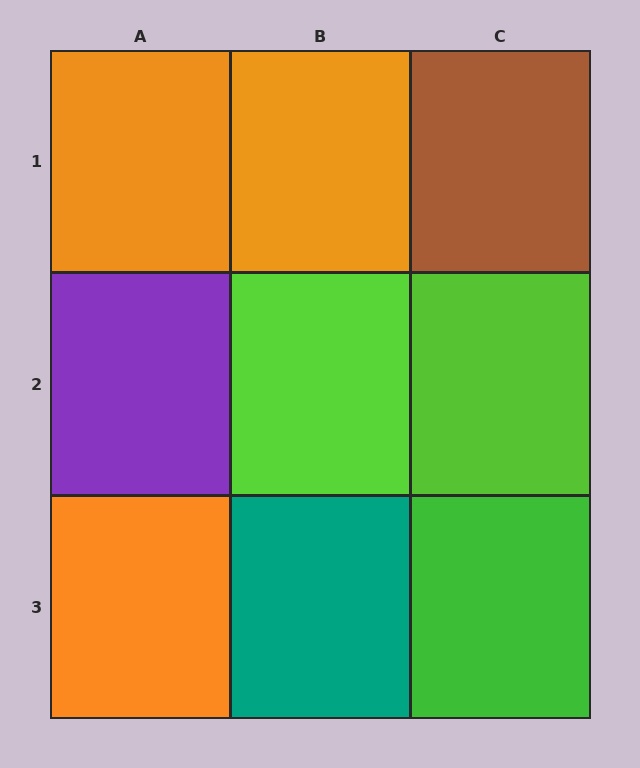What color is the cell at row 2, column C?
Lime.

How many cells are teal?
1 cell is teal.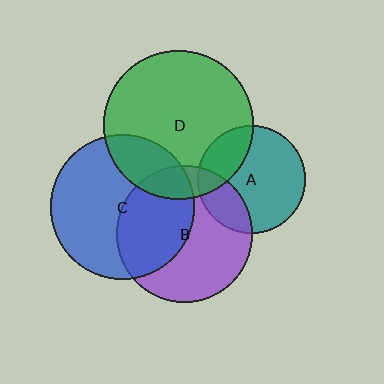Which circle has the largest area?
Circle D (green).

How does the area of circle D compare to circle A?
Approximately 1.9 times.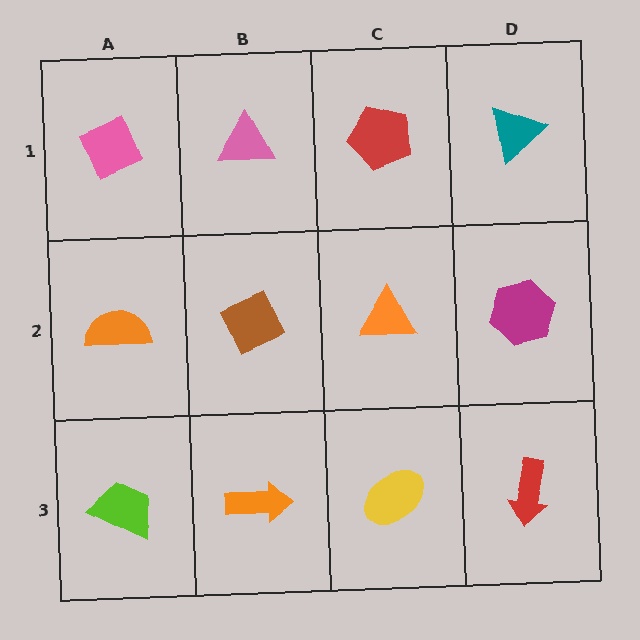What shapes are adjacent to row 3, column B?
A brown diamond (row 2, column B), a lime trapezoid (row 3, column A), a yellow ellipse (row 3, column C).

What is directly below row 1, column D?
A magenta hexagon.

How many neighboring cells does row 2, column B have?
4.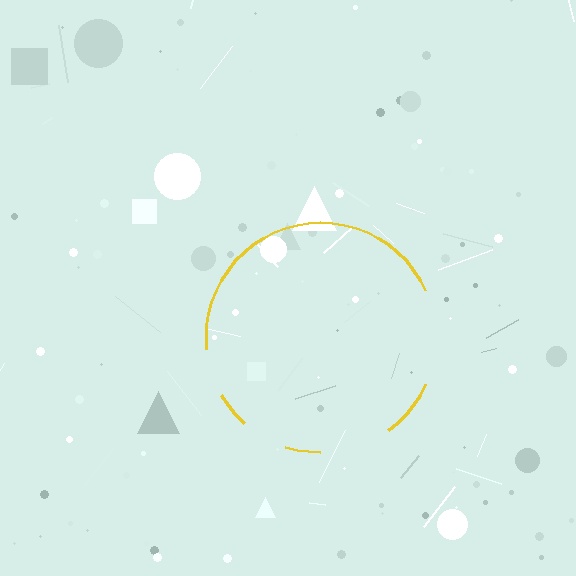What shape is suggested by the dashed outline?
The dashed outline suggests a circle.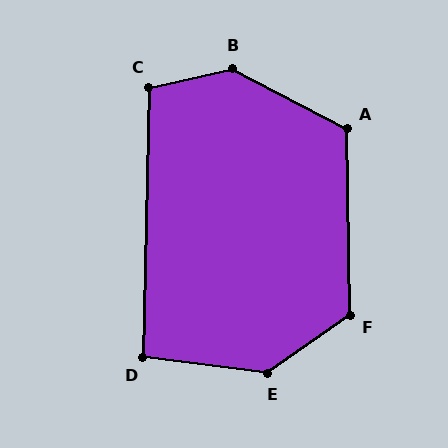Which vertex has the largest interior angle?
B, at approximately 139 degrees.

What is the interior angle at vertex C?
Approximately 104 degrees (obtuse).